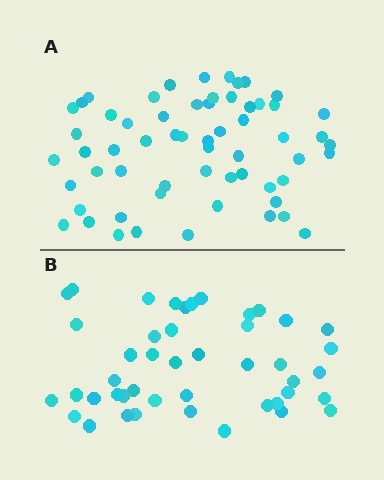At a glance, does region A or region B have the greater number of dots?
Region A (the top region) has more dots.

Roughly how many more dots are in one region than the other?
Region A has approximately 15 more dots than region B.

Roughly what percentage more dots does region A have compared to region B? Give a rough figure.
About 35% more.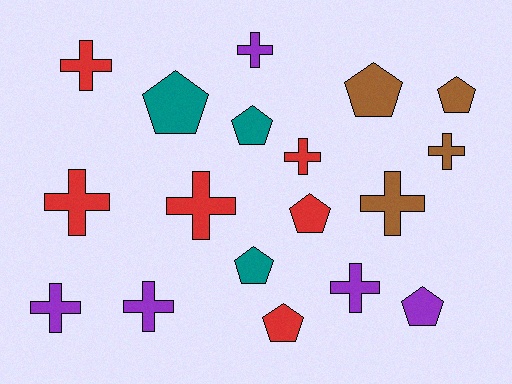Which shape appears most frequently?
Cross, with 10 objects.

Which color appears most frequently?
Red, with 6 objects.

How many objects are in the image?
There are 18 objects.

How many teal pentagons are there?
There are 3 teal pentagons.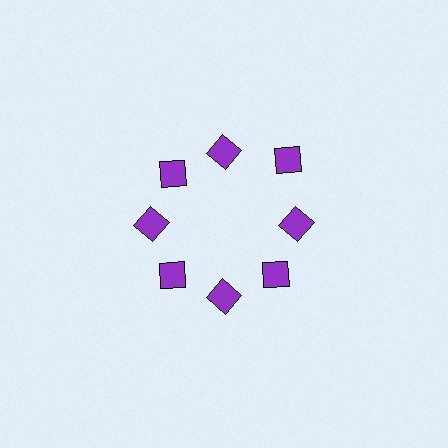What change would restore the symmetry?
The symmetry would be restored by moving it inward, back onto the ring so that all 8 squares sit at equal angles and equal distance from the center.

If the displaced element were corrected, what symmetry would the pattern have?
It would have 8-fold rotational symmetry — the pattern would map onto itself every 45 degrees.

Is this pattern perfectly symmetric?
No. The 8 purple squares are arranged in a ring, but one element near the 2 o'clock position is pushed outward from the center, breaking the 8-fold rotational symmetry.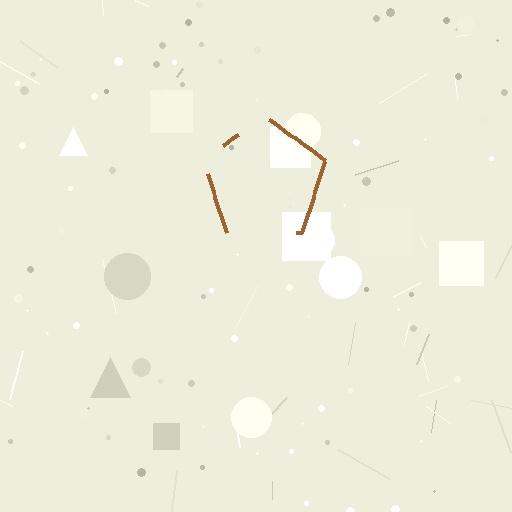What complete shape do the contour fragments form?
The contour fragments form a pentagon.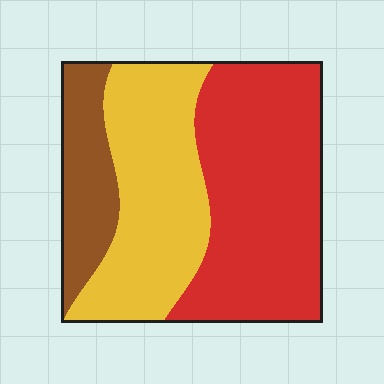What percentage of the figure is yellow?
Yellow covers roughly 35% of the figure.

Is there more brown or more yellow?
Yellow.